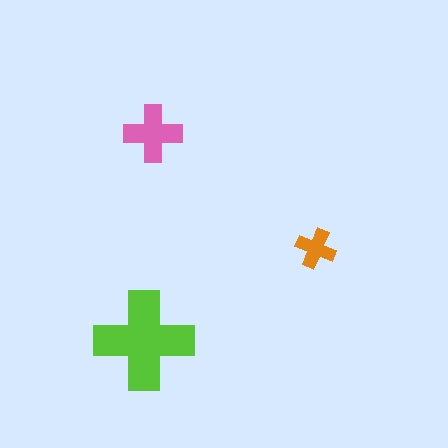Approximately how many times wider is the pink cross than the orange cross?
About 1.5 times wider.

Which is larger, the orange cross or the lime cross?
The lime one.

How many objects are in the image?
There are 3 objects in the image.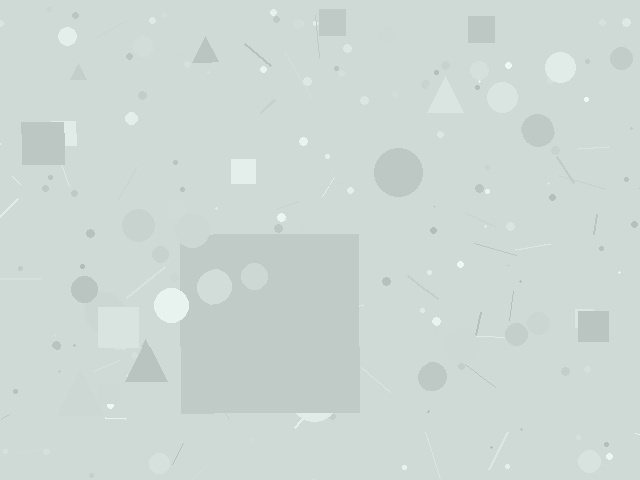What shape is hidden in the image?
A square is hidden in the image.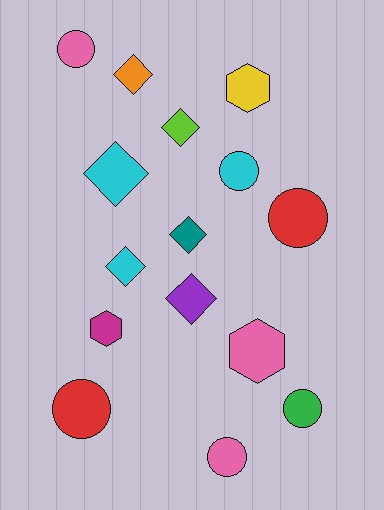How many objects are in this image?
There are 15 objects.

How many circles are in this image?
There are 6 circles.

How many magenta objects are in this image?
There is 1 magenta object.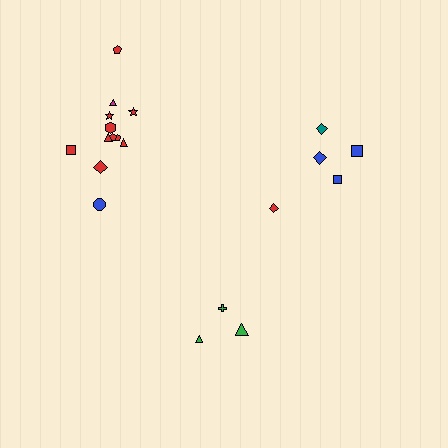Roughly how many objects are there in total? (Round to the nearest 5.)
Roughly 20 objects in total.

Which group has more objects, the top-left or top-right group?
The top-left group.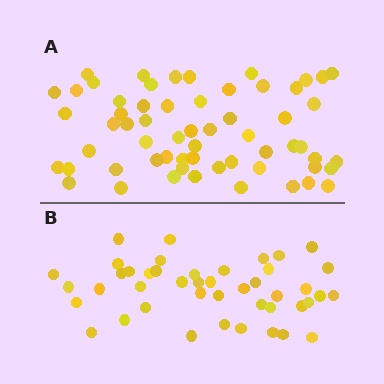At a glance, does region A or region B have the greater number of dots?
Region A (the top region) has more dots.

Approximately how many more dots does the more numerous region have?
Region A has approximately 15 more dots than region B.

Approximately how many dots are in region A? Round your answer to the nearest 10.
About 60 dots.